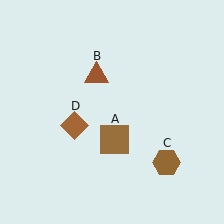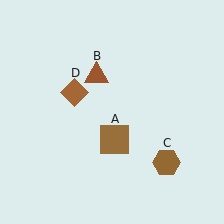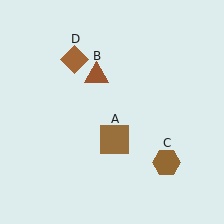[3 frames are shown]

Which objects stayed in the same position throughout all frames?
Brown square (object A) and brown triangle (object B) and brown hexagon (object C) remained stationary.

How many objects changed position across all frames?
1 object changed position: brown diamond (object D).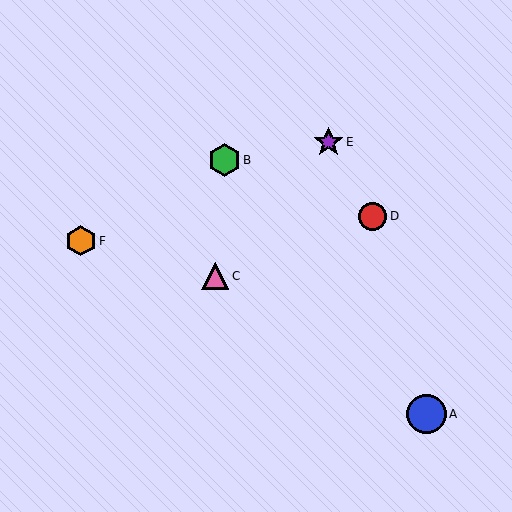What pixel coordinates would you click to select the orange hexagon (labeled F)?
Click at (81, 241) to select the orange hexagon F.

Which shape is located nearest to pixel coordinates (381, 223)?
The red circle (labeled D) at (373, 216) is nearest to that location.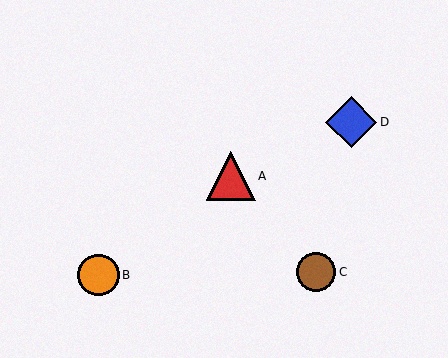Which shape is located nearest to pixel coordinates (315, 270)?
The brown circle (labeled C) at (316, 272) is nearest to that location.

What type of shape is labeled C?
Shape C is a brown circle.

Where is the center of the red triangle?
The center of the red triangle is at (231, 176).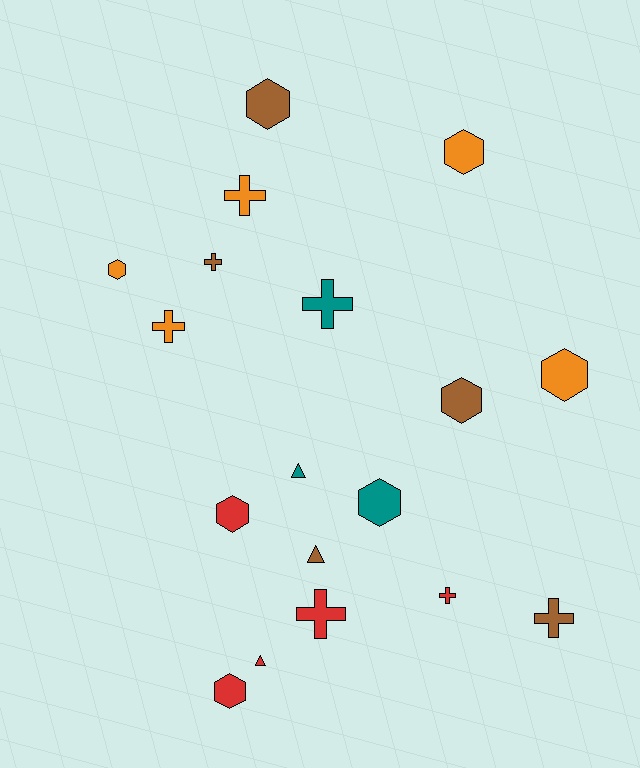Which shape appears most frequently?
Hexagon, with 8 objects.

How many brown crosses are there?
There are 2 brown crosses.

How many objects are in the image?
There are 18 objects.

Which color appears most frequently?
Brown, with 5 objects.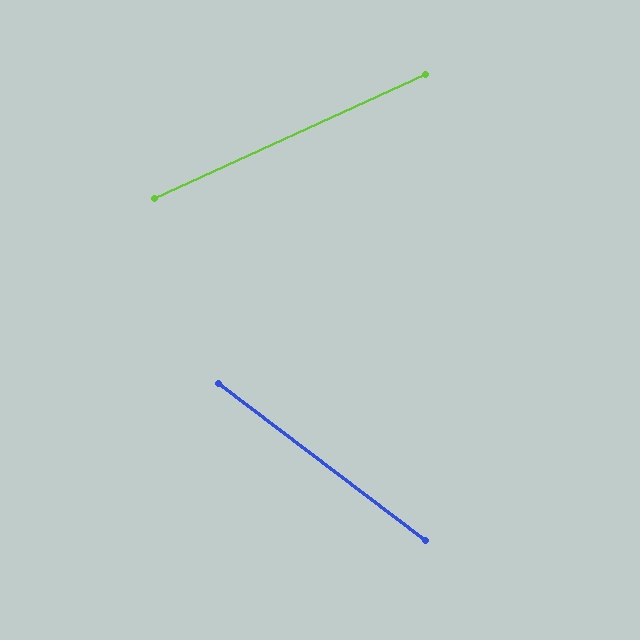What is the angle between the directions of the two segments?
Approximately 62 degrees.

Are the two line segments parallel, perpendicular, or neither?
Neither parallel nor perpendicular — they differ by about 62°.